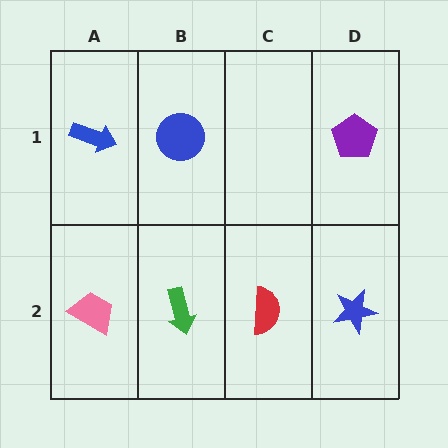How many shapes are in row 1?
3 shapes.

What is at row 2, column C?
A red semicircle.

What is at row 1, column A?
A blue arrow.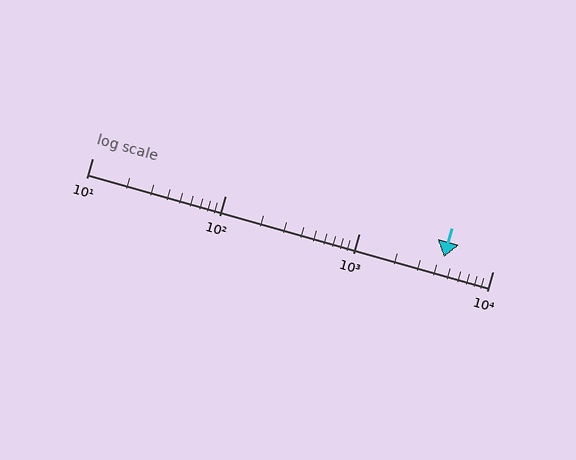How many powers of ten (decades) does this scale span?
The scale spans 3 decades, from 10 to 10000.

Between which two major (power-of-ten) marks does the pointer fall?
The pointer is between 1000 and 10000.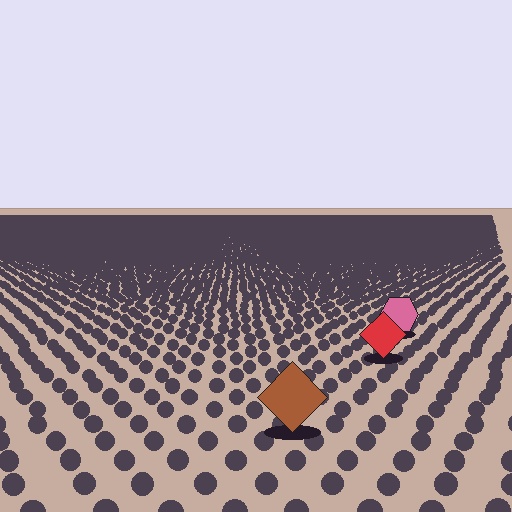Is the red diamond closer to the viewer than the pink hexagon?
Yes. The red diamond is closer — you can tell from the texture gradient: the ground texture is coarser near it.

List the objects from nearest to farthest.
From nearest to farthest: the brown diamond, the red diamond, the pink hexagon.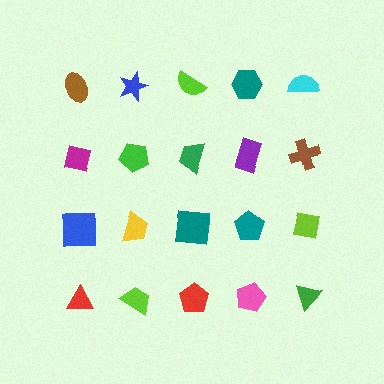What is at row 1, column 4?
A teal hexagon.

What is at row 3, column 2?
A yellow trapezoid.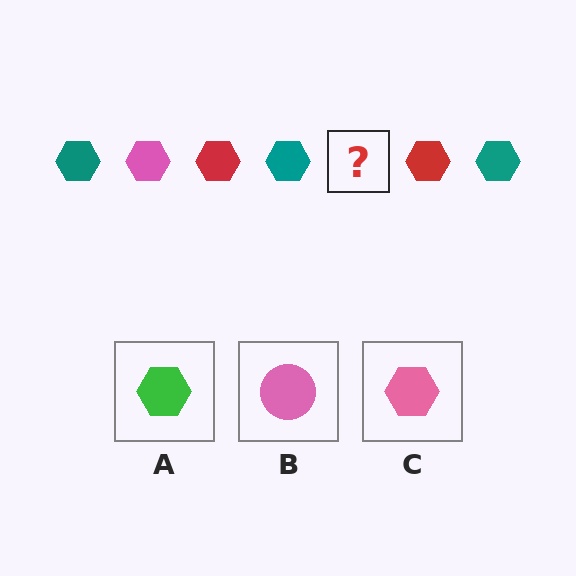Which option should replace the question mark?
Option C.